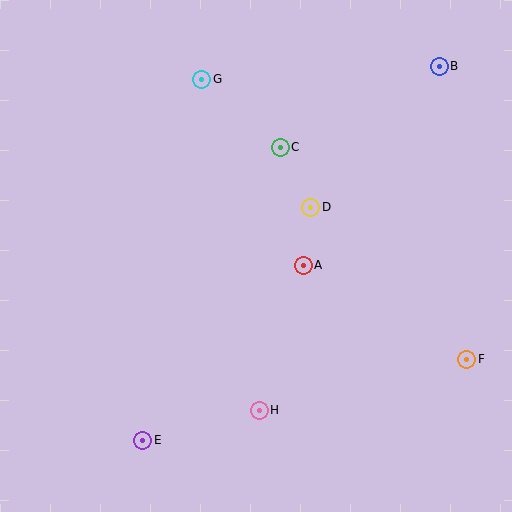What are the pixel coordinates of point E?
Point E is at (143, 440).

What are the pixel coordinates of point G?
Point G is at (202, 79).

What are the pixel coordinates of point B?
Point B is at (439, 66).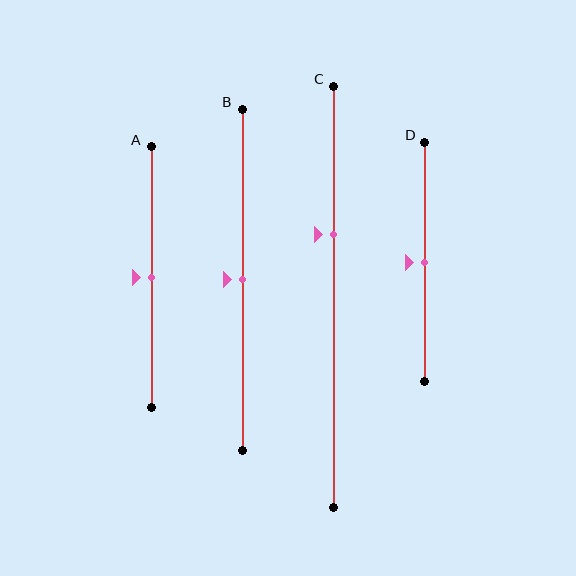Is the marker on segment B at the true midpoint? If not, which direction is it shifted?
Yes, the marker on segment B is at the true midpoint.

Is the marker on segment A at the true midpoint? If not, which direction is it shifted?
Yes, the marker on segment A is at the true midpoint.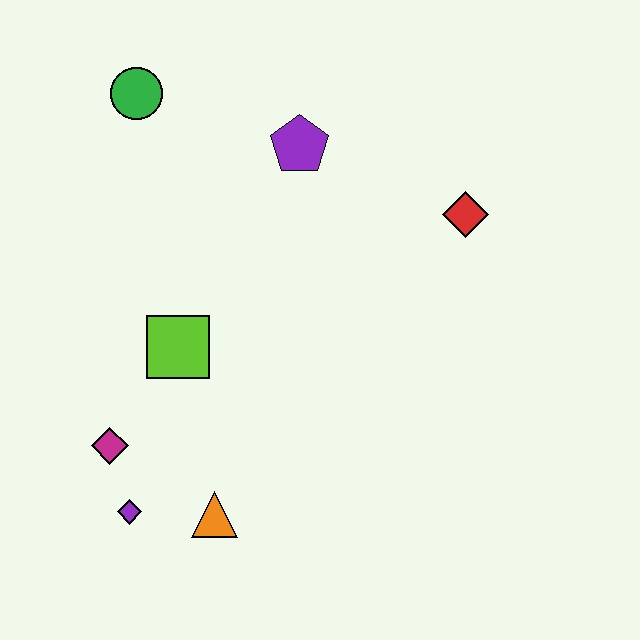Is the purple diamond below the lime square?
Yes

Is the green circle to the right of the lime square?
No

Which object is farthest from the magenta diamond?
The red diamond is farthest from the magenta diamond.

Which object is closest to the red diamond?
The purple pentagon is closest to the red diamond.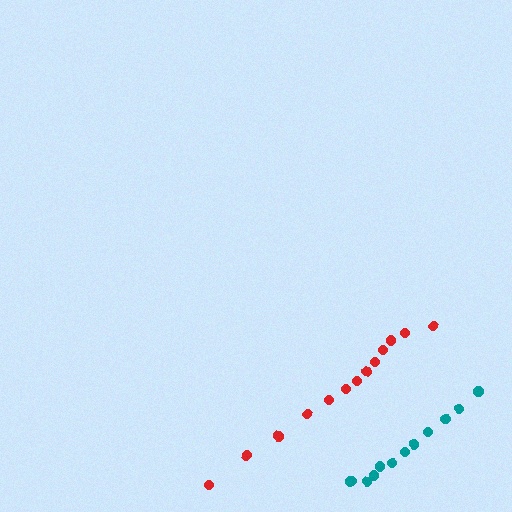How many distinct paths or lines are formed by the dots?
There are 2 distinct paths.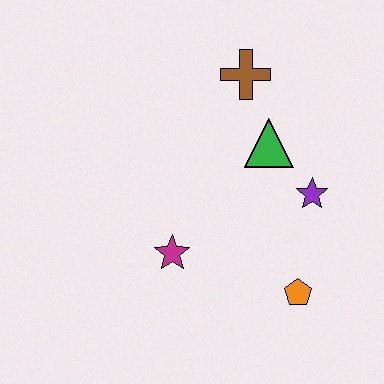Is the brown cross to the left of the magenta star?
No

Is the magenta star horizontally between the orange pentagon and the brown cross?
No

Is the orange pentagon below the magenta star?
Yes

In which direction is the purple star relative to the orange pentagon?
The purple star is above the orange pentagon.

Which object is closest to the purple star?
The green triangle is closest to the purple star.